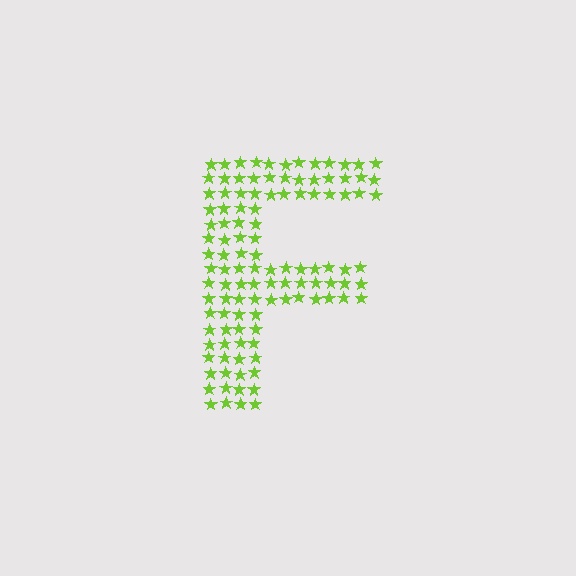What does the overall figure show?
The overall figure shows the letter F.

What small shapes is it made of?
It is made of small stars.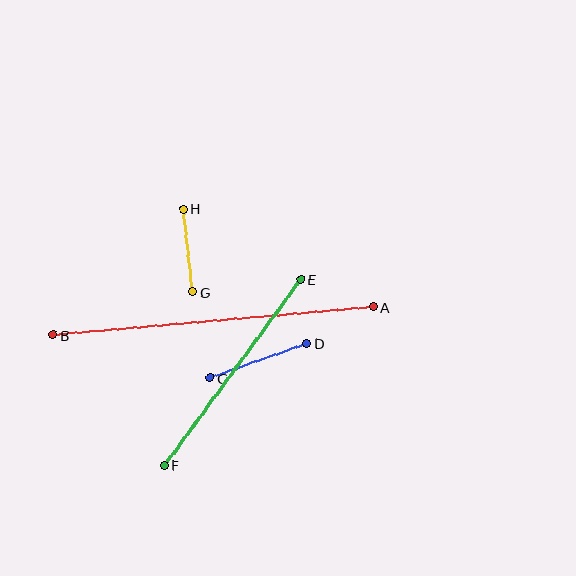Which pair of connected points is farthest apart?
Points A and B are farthest apart.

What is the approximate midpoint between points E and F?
The midpoint is at approximately (233, 372) pixels.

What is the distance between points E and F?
The distance is approximately 231 pixels.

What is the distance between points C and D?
The distance is approximately 103 pixels.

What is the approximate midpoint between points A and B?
The midpoint is at approximately (213, 321) pixels.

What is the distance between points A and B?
The distance is approximately 321 pixels.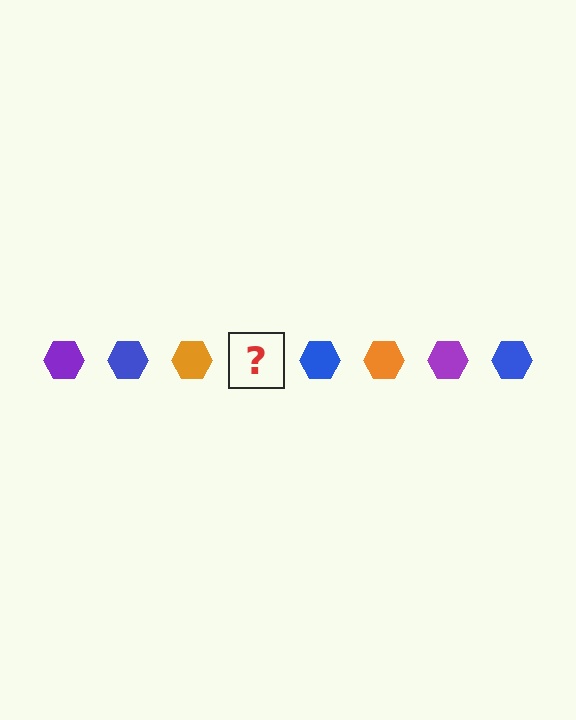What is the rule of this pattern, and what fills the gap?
The rule is that the pattern cycles through purple, blue, orange hexagons. The gap should be filled with a purple hexagon.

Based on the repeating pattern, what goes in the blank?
The blank should be a purple hexagon.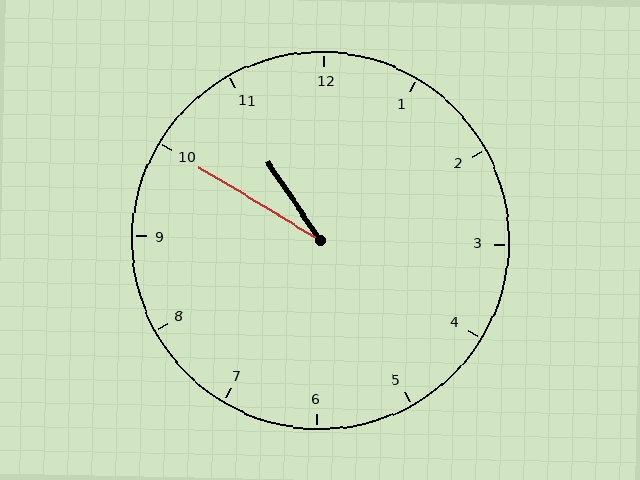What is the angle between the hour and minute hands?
Approximately 25 degrees.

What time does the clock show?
10:50.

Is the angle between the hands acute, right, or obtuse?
It is acute.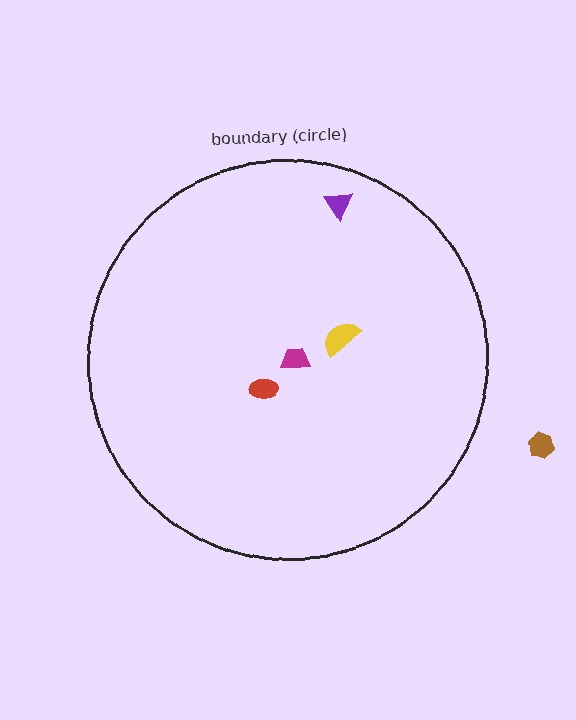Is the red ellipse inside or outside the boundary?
Inside.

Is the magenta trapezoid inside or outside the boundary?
Inside.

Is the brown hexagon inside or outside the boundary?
Outside.